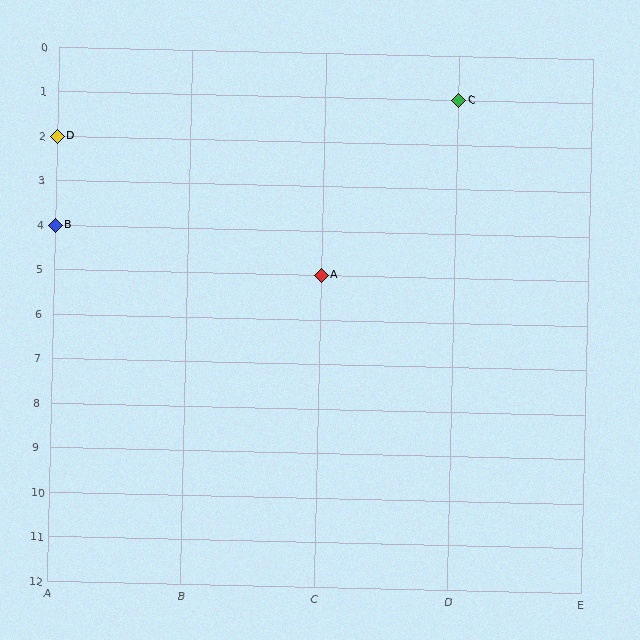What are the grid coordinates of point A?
Point A is at grid coordinates (C, 5).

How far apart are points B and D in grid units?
Points B and D are 2 rows apart.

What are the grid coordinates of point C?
Point C is at grid coordinates (D, 1).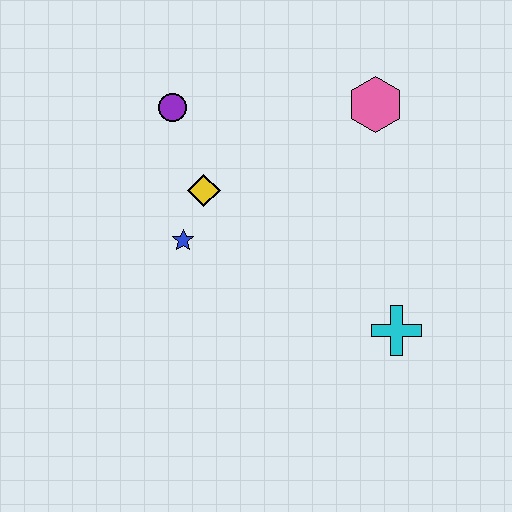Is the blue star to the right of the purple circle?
Yes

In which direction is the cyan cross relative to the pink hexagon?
The cyan cross is below the pink hexagon.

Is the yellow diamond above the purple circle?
No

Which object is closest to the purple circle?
The yellow diamond is closest to the purple circle.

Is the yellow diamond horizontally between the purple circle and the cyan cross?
Yes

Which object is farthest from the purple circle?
The cyan cross is farthest from the purple circle.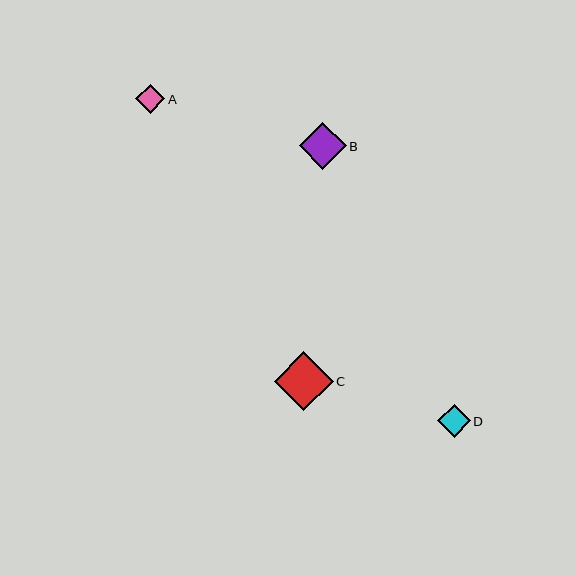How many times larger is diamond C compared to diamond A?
Diamond C is approximately 2.0 times the size of diamond A.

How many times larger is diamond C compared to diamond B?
Diamond C is approximately 1.3 times the size of diamond B.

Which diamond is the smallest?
Diamond A is the smallest with a size of approximately 29 pixels.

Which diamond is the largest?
Diamond C is the largest with a size of approximately 59 pixels.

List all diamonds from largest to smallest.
From largest to smallest: C, B, D, A.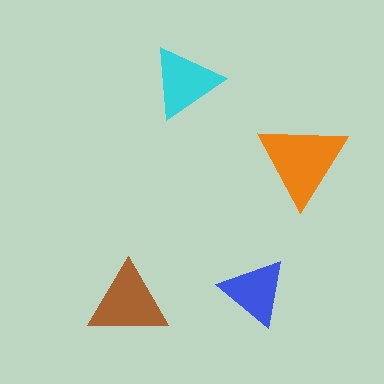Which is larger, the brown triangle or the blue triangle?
The brown one.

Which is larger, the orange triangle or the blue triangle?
The orange one.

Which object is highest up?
The cyan triangle is topmost.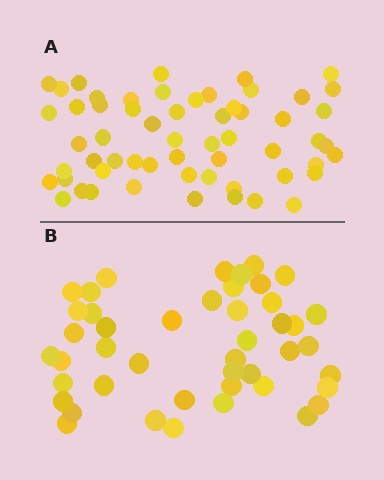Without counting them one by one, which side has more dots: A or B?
Region A (the top region) has more dots.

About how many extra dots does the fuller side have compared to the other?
Region A has approximately 15 more dots than region B.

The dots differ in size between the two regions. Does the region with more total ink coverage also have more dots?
No. Region B has more total ink coverage because its dots are larger, but region A actually contains more individual dots. Total area can be misleading — the number of items is what matters here.